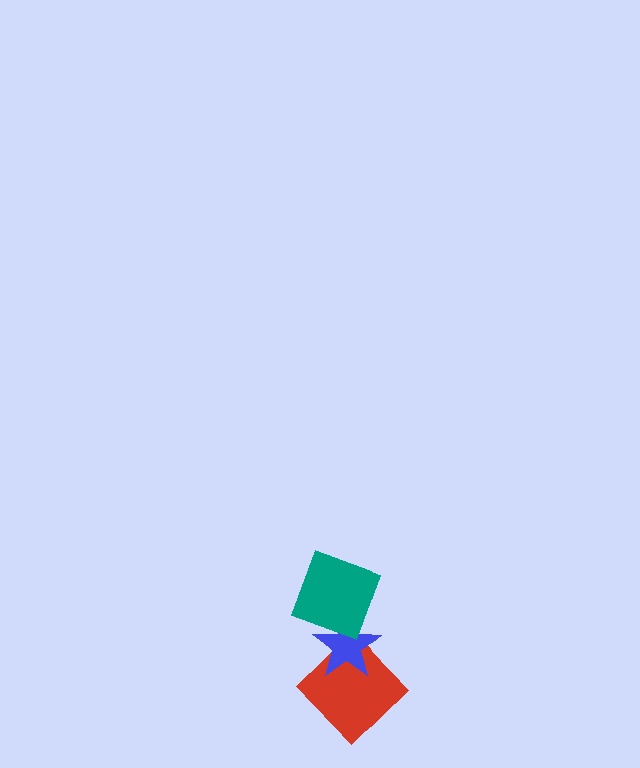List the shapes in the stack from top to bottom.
From top to bottom: the teal square, the blue star, the red diamond.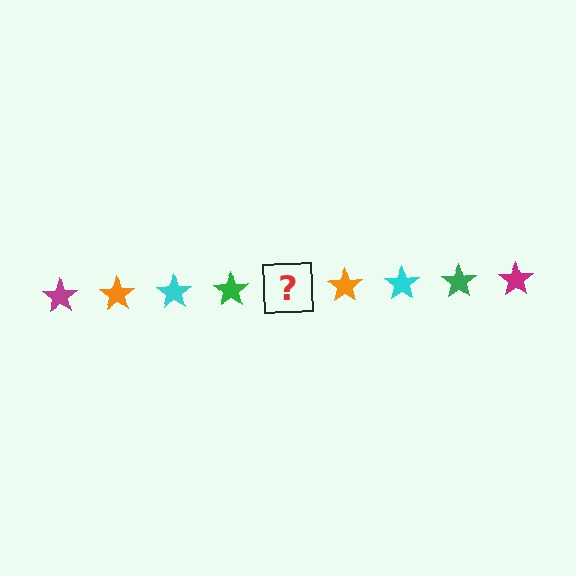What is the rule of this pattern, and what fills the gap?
The rule is that the pattern cycles through magenta, orange, cyan, green stars. The gap should be filled with a magenta star.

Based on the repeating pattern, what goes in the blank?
The blank should be a magenta star.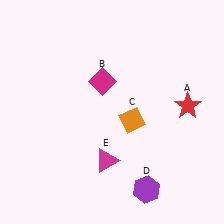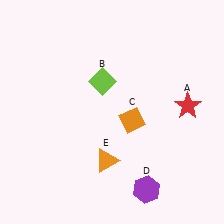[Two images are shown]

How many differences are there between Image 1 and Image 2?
There are 2 differences between the two images.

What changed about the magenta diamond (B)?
In Image 1, B is magenta. In Image 2, it changed to lime.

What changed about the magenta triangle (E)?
In Image 1, E is magenta. In Image 2, it changed to orange.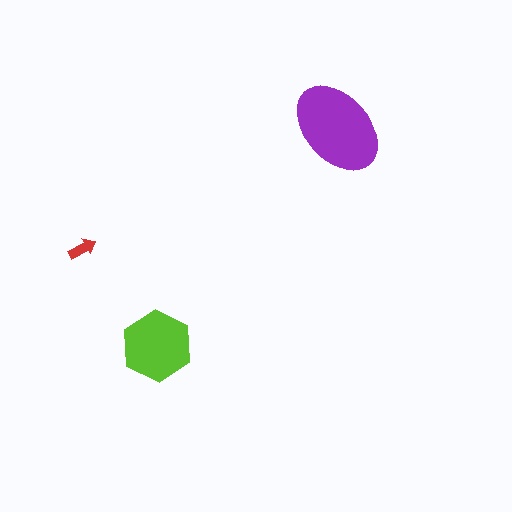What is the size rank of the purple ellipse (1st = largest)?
1st.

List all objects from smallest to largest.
The red arrow, the lime hexagon, the purple ellipse.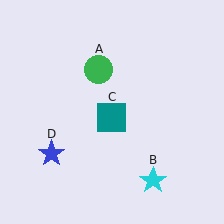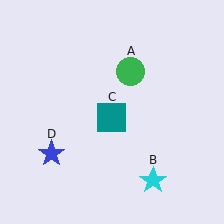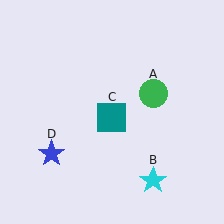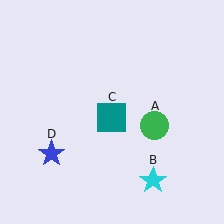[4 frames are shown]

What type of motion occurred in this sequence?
The green circle (object A) rotated clockwise around the center of the scene.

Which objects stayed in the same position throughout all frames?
Cyan star (object B) and teal square (object C) and blue star (object D) remained stationary.